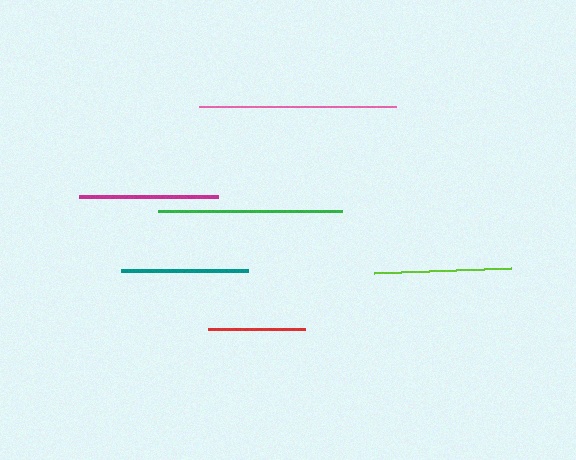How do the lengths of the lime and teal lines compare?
The lime and teal lines are approximately the same length.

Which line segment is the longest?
The pink line is the longest at approximately 197 pixels.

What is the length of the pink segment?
The pink segment is approximately 197 pixels long.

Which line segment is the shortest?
The red line is the shortest at approximately 96 pixels.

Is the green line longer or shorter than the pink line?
The pink line is longer than the green line.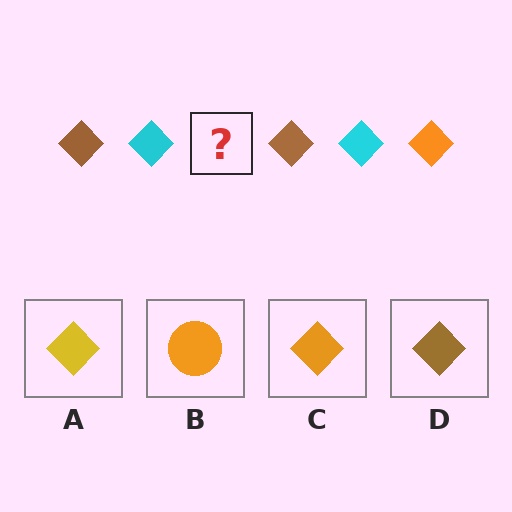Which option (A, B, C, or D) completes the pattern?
C.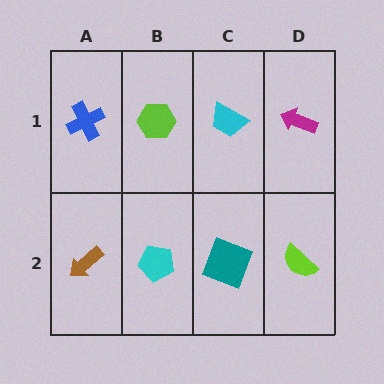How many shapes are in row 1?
4 shapes.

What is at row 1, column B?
A lime hexagon.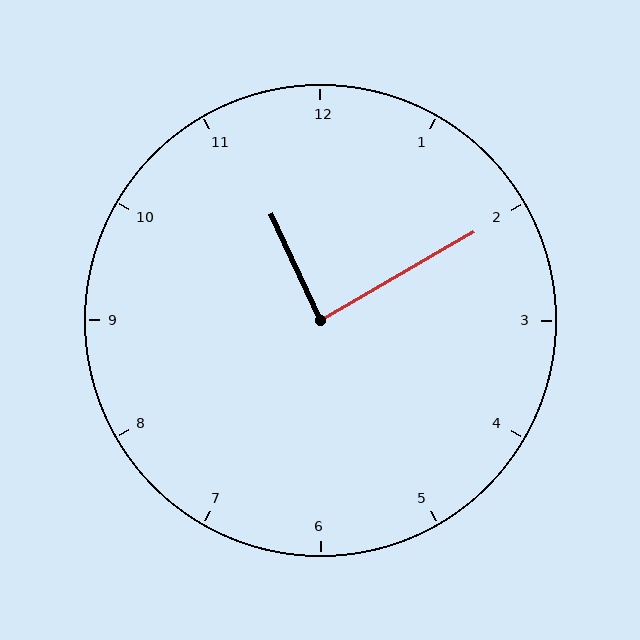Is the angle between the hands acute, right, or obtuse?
It is right.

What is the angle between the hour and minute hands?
Approximately 85 degrees.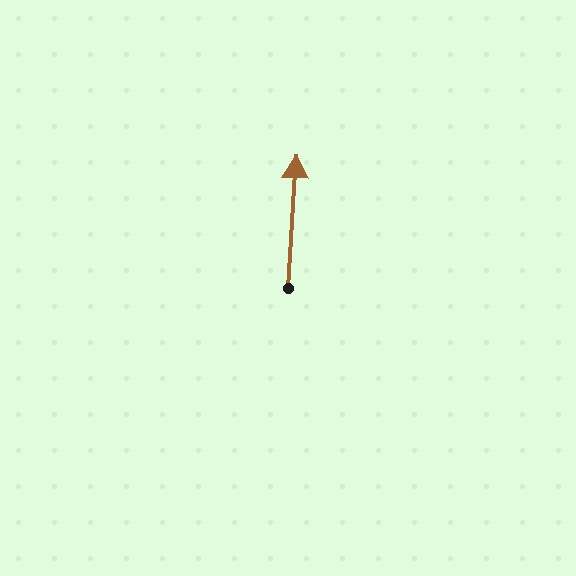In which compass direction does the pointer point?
North.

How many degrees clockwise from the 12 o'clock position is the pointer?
Approximately 4 degrees.